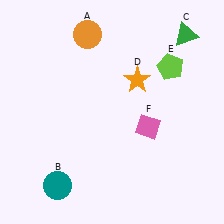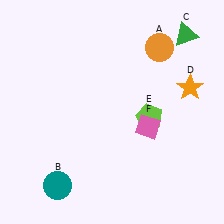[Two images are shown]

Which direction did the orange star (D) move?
The orange star (D) moved right.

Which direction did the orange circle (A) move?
The orange circle (A) moved right.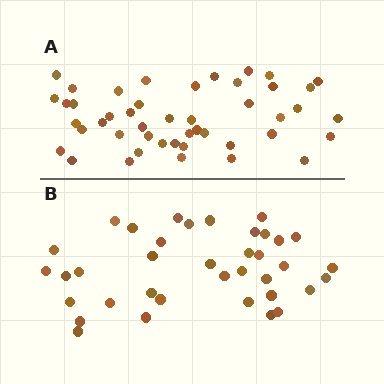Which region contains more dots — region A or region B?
Region A (the top region) has more dots.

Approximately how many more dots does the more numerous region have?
Region A has roughly 8 or so more dots than region B.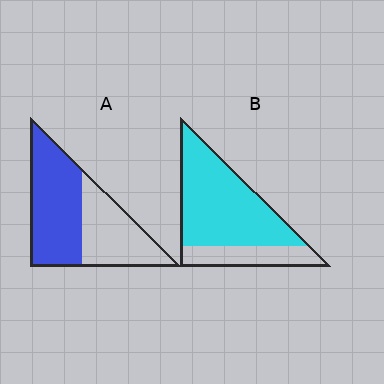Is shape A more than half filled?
Yes.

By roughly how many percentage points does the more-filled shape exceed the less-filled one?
By roughly 15 percentage points (B over A).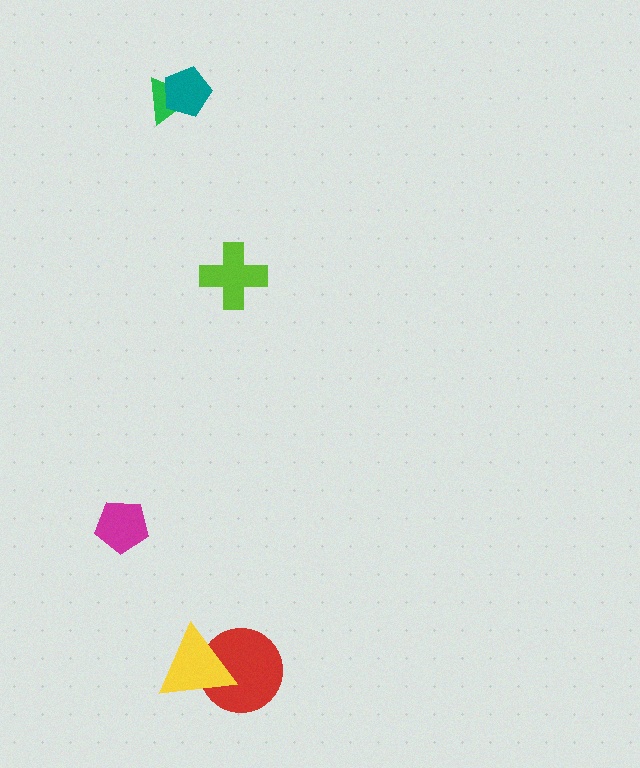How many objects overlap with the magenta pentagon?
0 objects overlap with the magenta pentagon.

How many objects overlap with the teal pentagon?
1 object overlaps with the teal pentagon.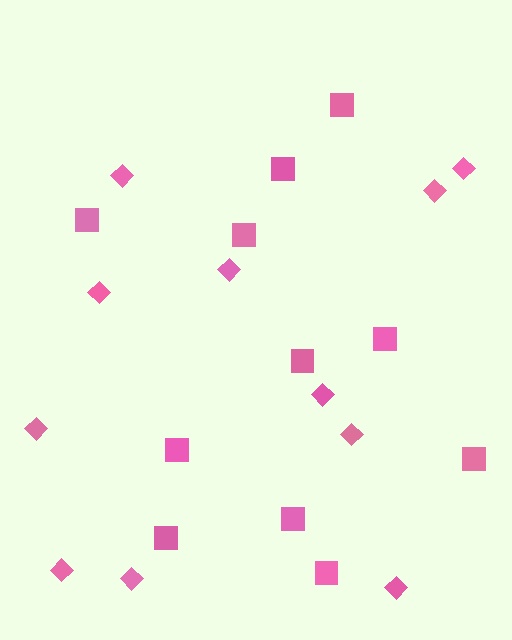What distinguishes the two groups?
There are 2 groups: one group of diamonds (11) and one group of squares (11).